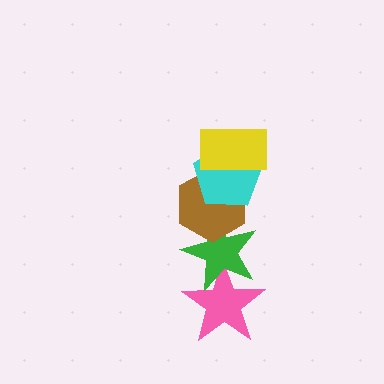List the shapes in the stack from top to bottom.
From top to bottom: the yellow rectangle, the cyan pentagon, the brown hexagon, the green star, the pink star.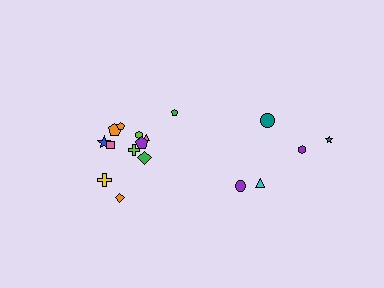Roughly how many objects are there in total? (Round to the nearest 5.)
Roughly 15 objects in total.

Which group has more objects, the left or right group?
The left group.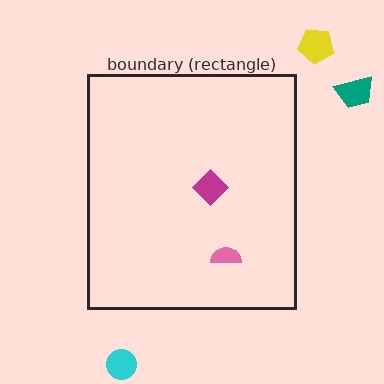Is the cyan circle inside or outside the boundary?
Outside.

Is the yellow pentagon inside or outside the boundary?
Outside.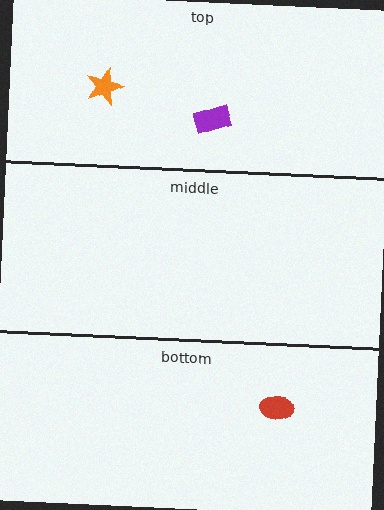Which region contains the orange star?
The top region.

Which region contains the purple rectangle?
The top region.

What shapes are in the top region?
The purple rectangle, the orange star.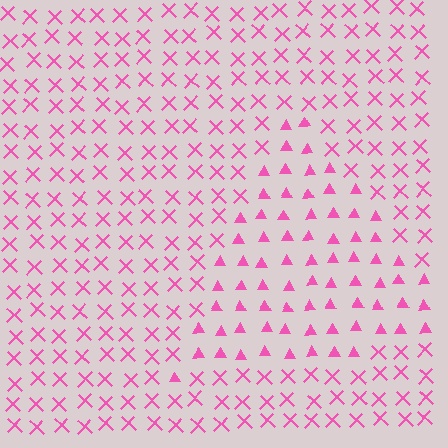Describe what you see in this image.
The image is filled with small pink elements arranged in a uniform grid. A triangle-shaped region contains triangles, while the surrounding area contains X marks. The boundary is defined purely by the change in element shape.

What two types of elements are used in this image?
The image uses triangles inside the triangle region and X marks outside it.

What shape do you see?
I see a triangle.